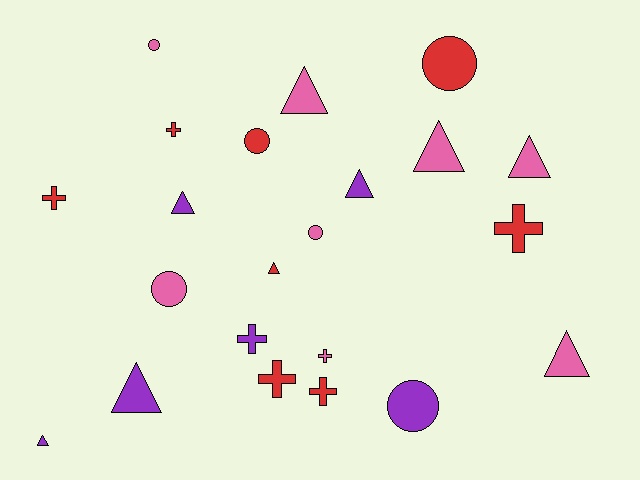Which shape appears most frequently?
Triangle, with 9 objects.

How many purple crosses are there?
There is 1 purple cross.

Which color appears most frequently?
Pink, with 8 objects.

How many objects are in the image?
There are 22 objects.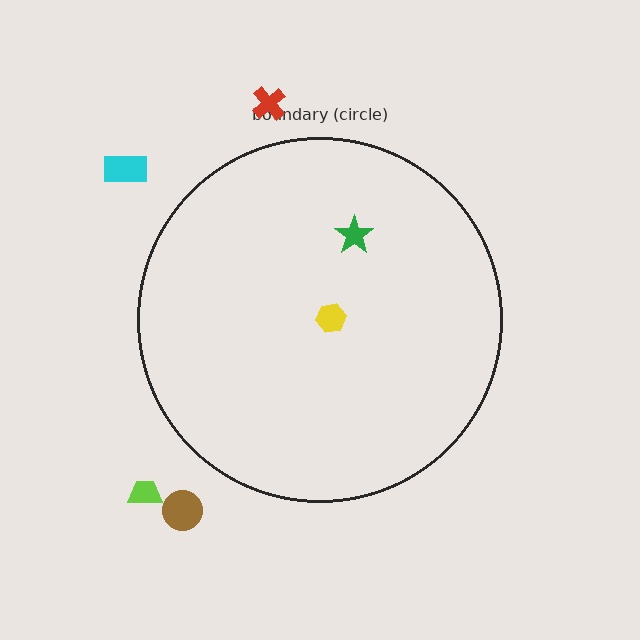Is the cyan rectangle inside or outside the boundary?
Outside.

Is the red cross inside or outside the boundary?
Outside.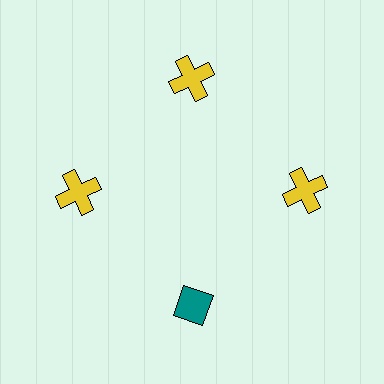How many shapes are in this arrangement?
There are 4 shapes arranged in a ring pattern.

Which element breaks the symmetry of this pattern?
The teal diamond at roughly the 6 o'clock position breaks the symmetry. All other shapes are yellow crosses.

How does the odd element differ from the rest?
It differs in both color (teal instead of yellow) and shape (diamond instead of cross).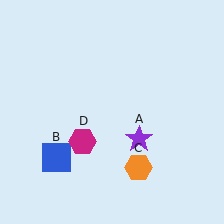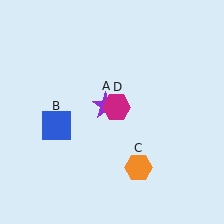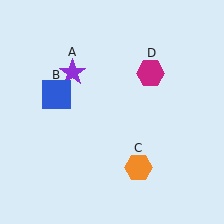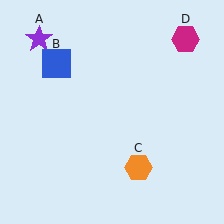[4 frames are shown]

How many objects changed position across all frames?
3 objects changed position: purple star (object A), blue square (object B), magenta hexagon (object D).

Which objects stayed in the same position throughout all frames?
Orange hexagon (object C) remained stationary.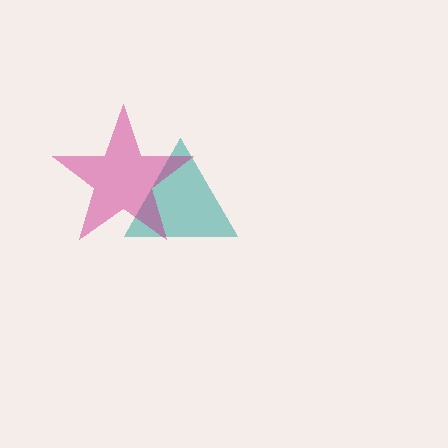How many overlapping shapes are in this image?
There are 2 overlapping shapes in the image.